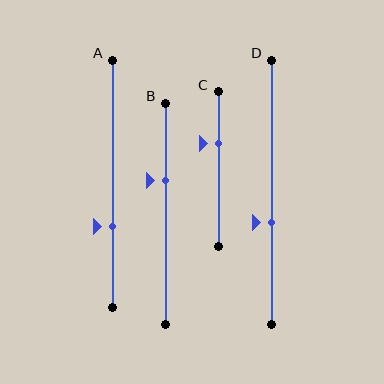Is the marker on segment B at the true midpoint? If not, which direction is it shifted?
No, the marker on segment B is shifted upward by about 15% of the segment length.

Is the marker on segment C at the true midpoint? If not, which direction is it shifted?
No, the marker on segment C is shifted upward by about 17% of the segment length.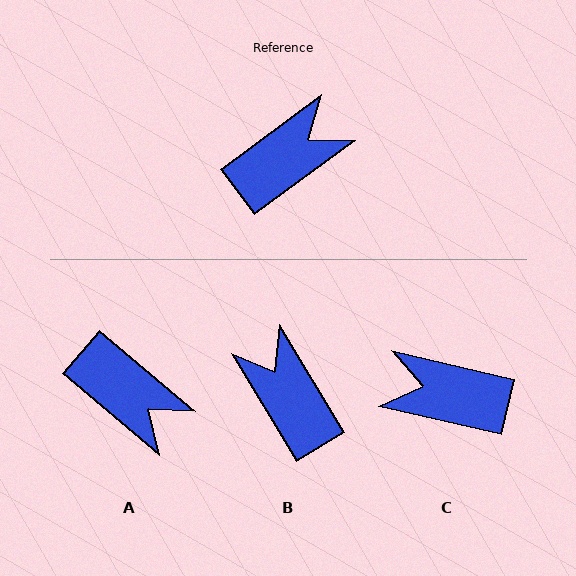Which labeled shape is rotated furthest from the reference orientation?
C, about 131 degrees away.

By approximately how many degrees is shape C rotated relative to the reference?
Approximately 131 degrees counter-clockwise.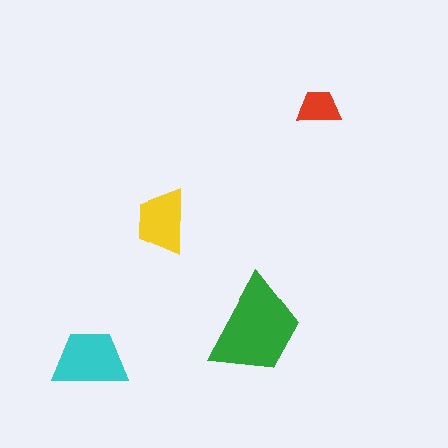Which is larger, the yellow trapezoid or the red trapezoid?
The yellow one.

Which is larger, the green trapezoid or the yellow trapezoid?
The green one.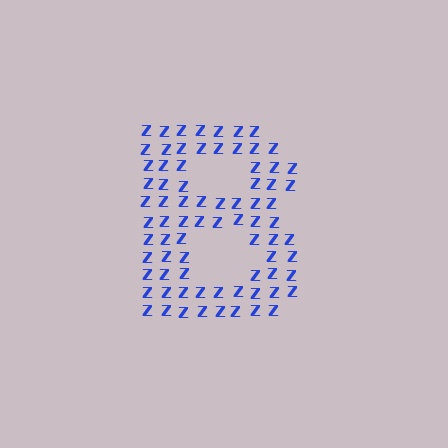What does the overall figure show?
The overall figure shows the letter B.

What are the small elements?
The small elements are letter Z's.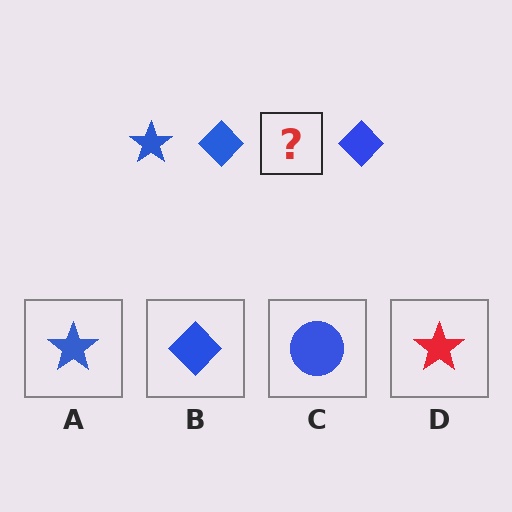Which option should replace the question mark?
Option A.